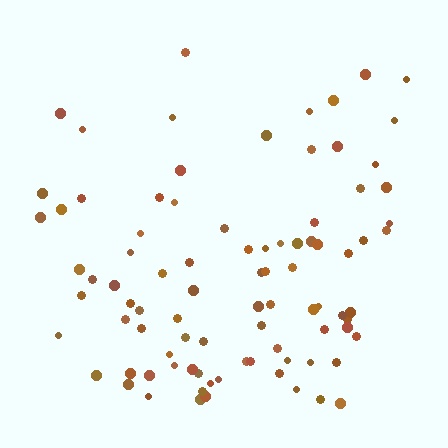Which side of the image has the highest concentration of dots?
The bottom.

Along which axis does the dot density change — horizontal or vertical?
Vertical.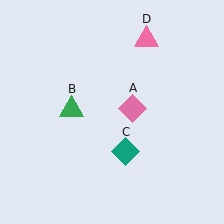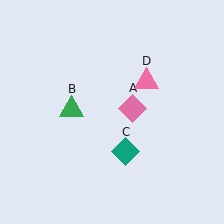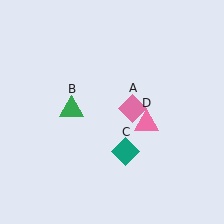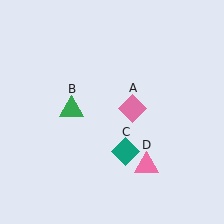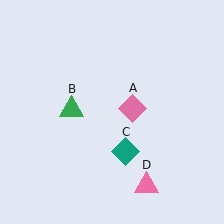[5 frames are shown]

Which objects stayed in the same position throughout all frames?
Pink diamond (object A) and green triangle (object B) and teal diamond (object C) remained stationary.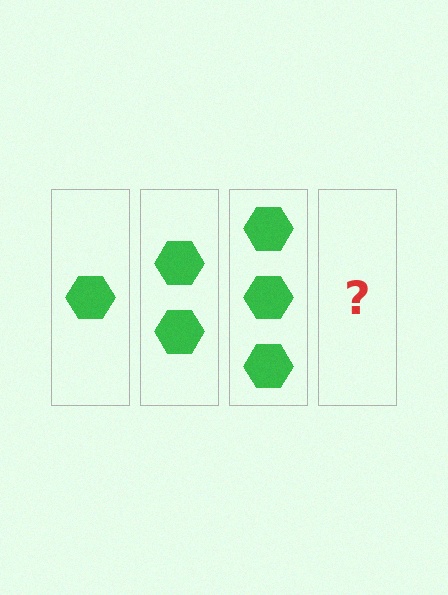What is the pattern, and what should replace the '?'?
The pattern is that each step adds one more hexagon. The '?' should be 4 hexagons.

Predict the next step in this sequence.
The next step is 4 hexagons.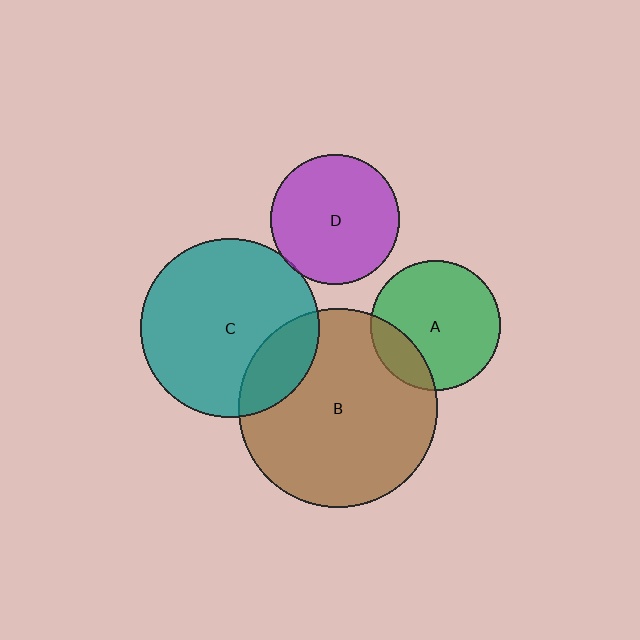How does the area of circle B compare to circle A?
Approximately 2.3 times.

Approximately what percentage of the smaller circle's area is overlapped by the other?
Approximately 20%.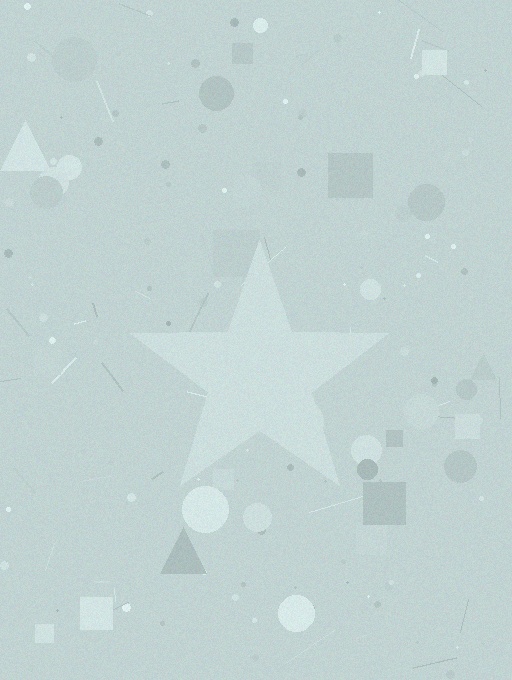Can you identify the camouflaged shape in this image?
The camouflaged shape is a star.